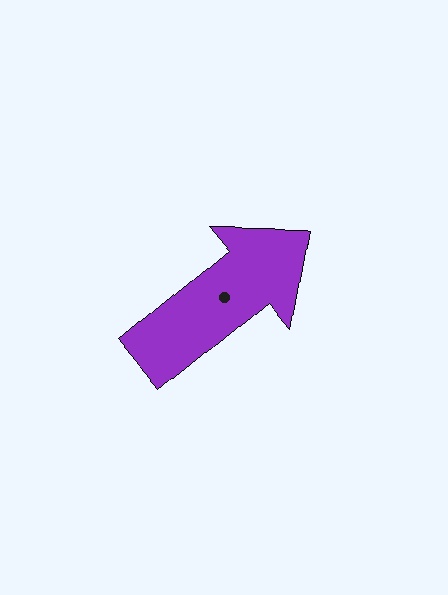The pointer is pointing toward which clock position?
Roughly 2 o'clock.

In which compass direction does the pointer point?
Northeast.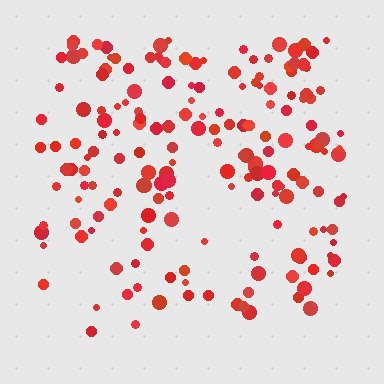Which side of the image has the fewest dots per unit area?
The bottom.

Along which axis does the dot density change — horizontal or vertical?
Vertical.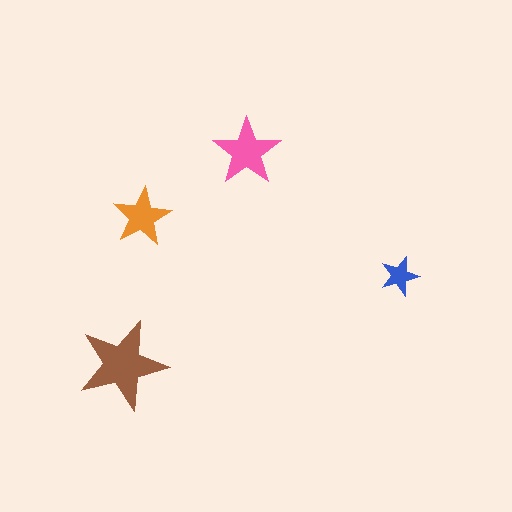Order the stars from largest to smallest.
the brown one, the pink one, the orange one, the blue one.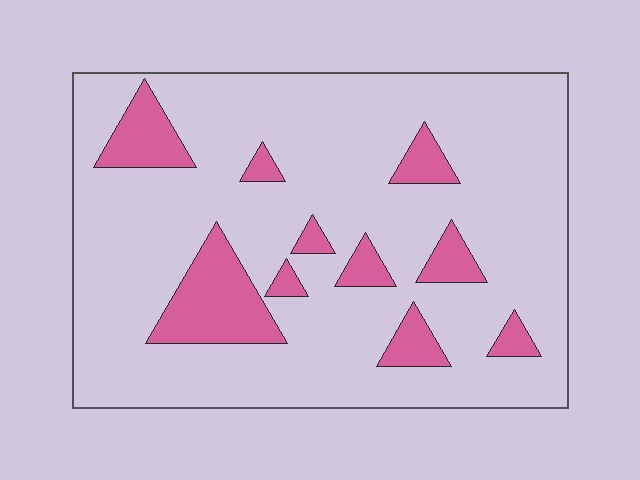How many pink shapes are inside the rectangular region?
10.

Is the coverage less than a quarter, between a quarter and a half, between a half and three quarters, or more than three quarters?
Less than a quarter.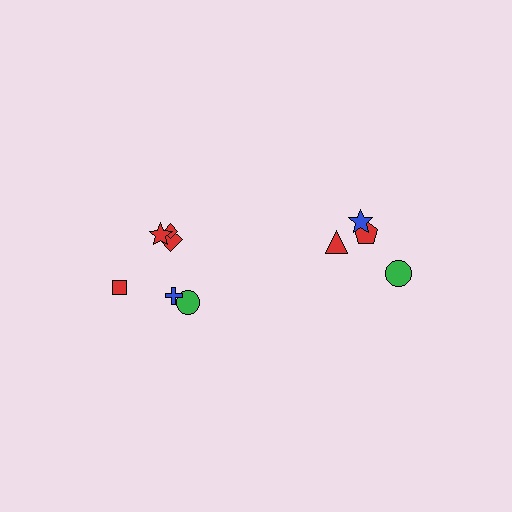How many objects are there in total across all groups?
There are 10 objects.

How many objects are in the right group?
There are 4 objects.